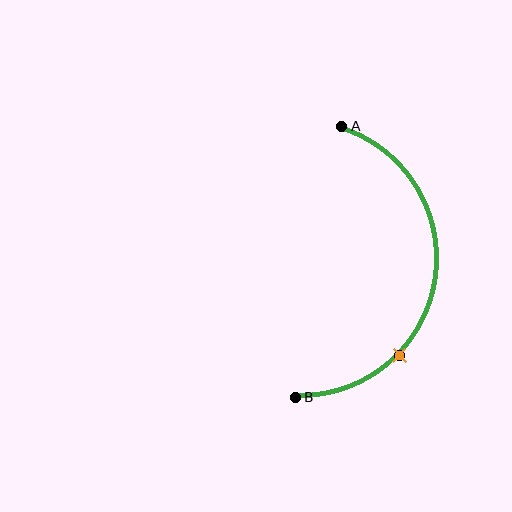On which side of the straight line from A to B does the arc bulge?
The arc bulges to the right of the straight line connecting A and B.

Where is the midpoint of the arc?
The arc midpoint is the point on the curve farthest from the straight line joining A and B. It sits to the right of that line.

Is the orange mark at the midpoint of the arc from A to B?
No. The orange mark lies on the arc but is closer to endpoint B. The arc midpoint would be at the point on the curve equidistant along the arc from both A and B.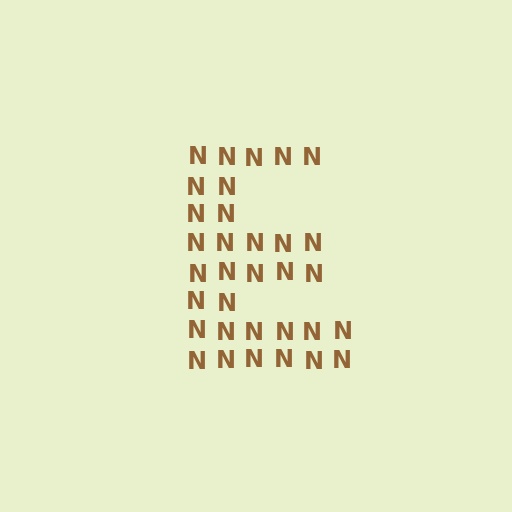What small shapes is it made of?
It is made of small letter N's.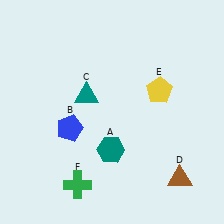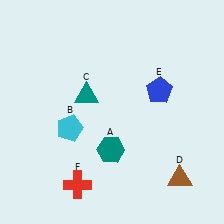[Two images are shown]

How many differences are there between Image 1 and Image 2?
There are 3 differences between the two images.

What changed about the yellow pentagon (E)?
In Image 1, E is yellow. In Image 2, it changed to blue.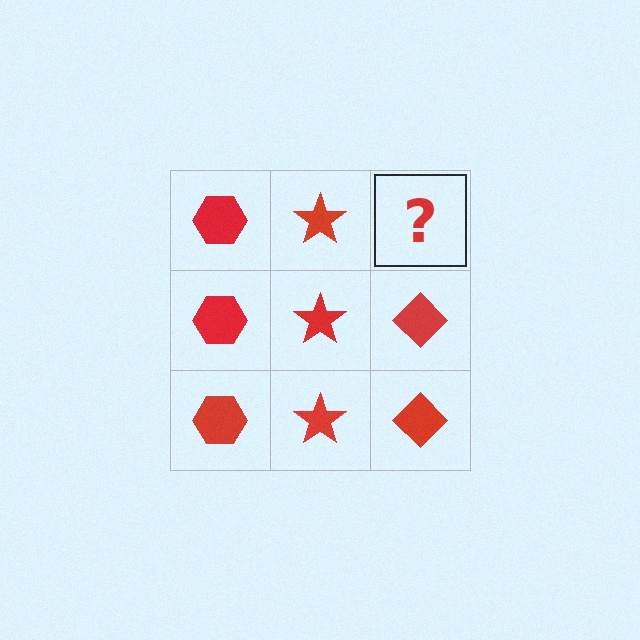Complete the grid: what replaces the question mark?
The question mark should be replaced with a red diamond.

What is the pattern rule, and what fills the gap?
The rule is that each column has a consistent shape. The gap should be filled with a red diamond.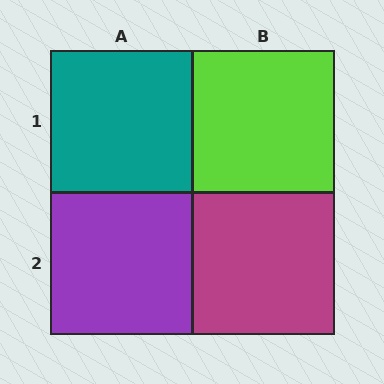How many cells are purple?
1 cell is purple.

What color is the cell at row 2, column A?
Purple.